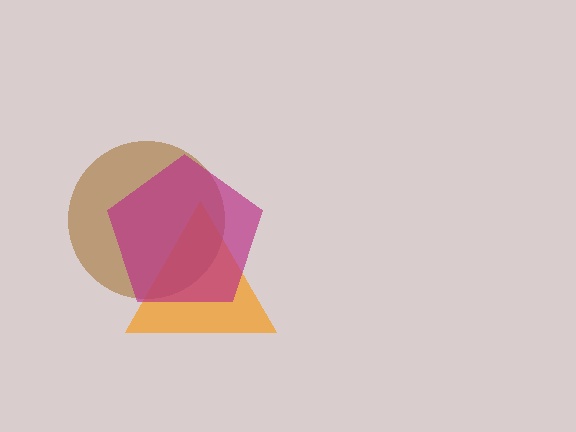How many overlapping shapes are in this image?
There are 3 overlapping shapes in the image.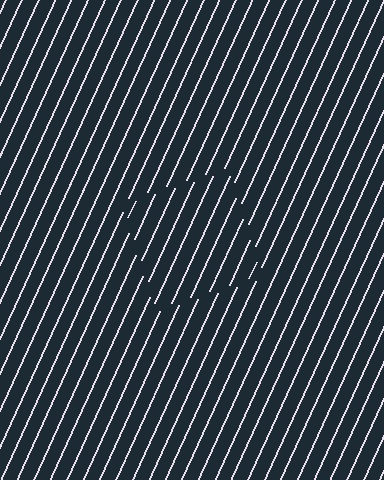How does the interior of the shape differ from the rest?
The interior of the shape contains the same grating, shifted by half a period — the contour is defined by the phase discontinuity where line-ends from the inner and outer gratings abut.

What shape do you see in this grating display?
An illusory square. The interior of the shape contains the same grating, shifted by half a period — the contour is defined by the phase discontinuity where line-ends from the inner and outer gratings abut.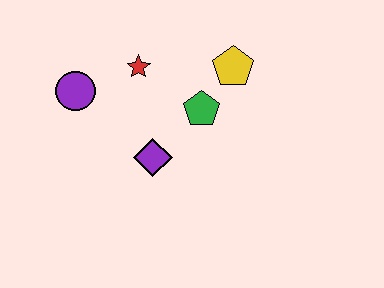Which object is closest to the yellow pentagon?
The green pentagon is closest to the yellow pentagon.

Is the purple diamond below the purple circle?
Yes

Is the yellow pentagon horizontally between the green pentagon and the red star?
No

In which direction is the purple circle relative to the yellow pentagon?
The purple circle is to the left of the yellow pentagon.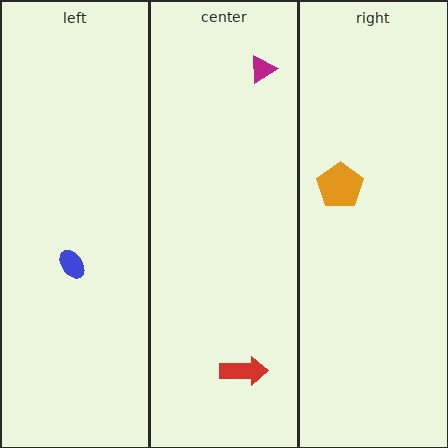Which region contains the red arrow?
The center region.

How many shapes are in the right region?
1.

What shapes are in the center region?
The magenta triangle, the red arrow.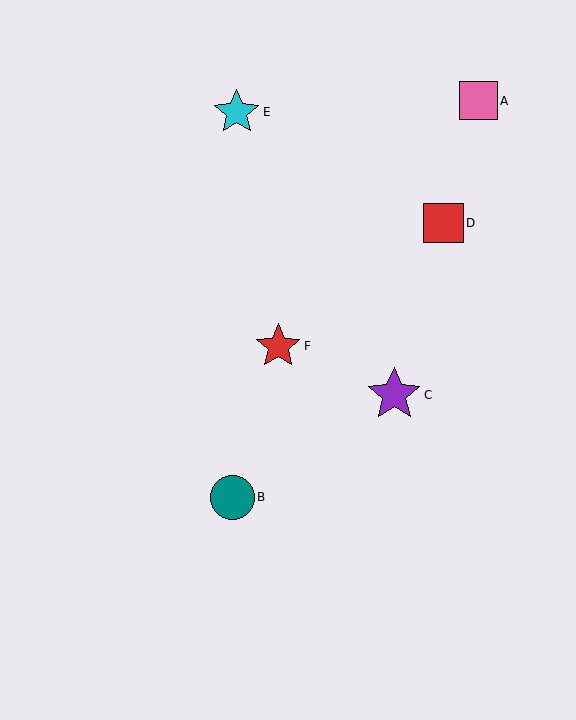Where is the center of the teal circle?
The center of the teal circle is at (232, 497).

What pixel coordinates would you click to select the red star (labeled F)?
Click at (278, 346) to select the red star F.